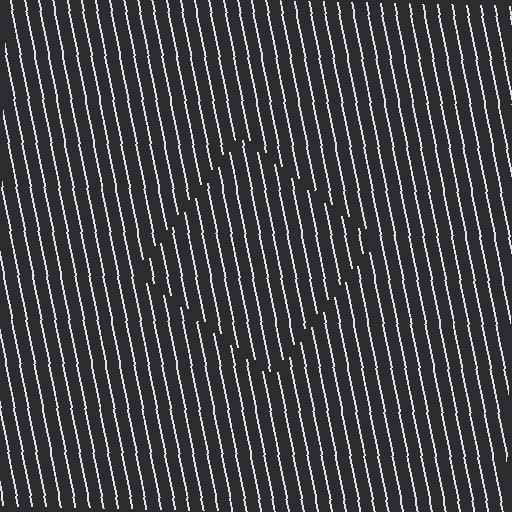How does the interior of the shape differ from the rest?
The interior of the shape contains the same grating, shifted by half a period — the contour is defined by the phase discontinuity where line-ends from the inner and outer gratings abut.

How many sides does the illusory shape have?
4 sides — the line-ends trace a square.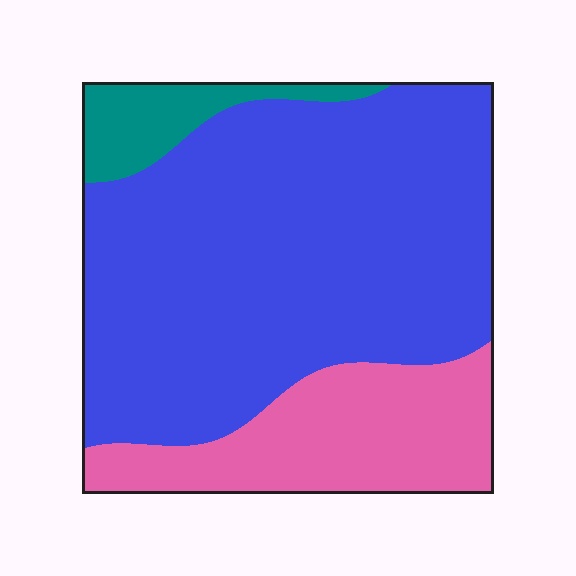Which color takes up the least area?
Teal, at roughly 10%.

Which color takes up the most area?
Blue, at roughly 70%.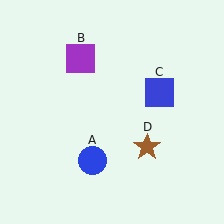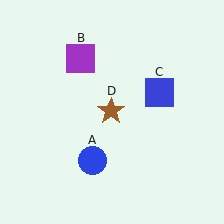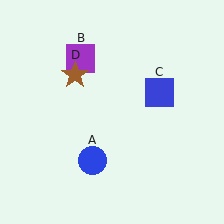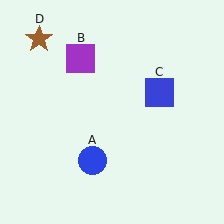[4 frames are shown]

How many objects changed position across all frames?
1 object changed position: brown star (object D).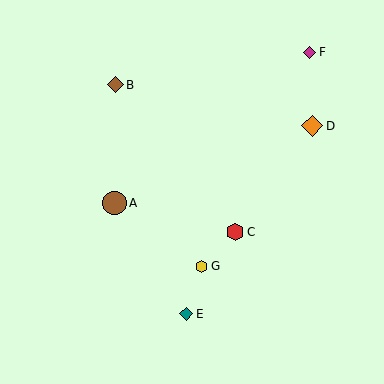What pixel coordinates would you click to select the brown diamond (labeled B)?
Click at (115, 85) to select the brown diamond B.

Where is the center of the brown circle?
The center of the brown circle is at (115, 203).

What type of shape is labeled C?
Shape C is a red hexagon.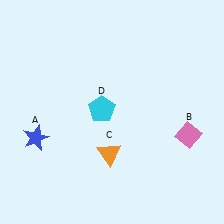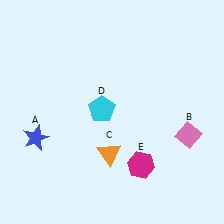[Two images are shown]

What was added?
A magenta hexagon (E) was added in Image 2.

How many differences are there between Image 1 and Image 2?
There is 1 difference between the two images.